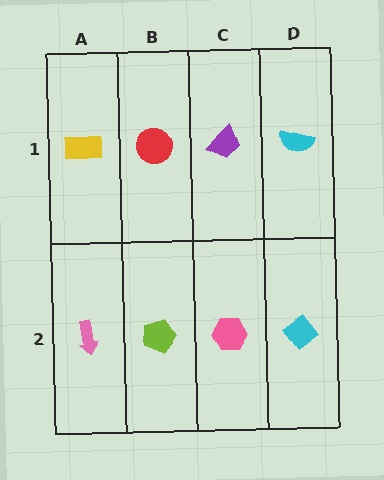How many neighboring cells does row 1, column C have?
3.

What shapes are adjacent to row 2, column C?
A purple trapezoid (row 1, column C), a lime pentagon (row 2, column B), a cyan diamond (row 2, column D).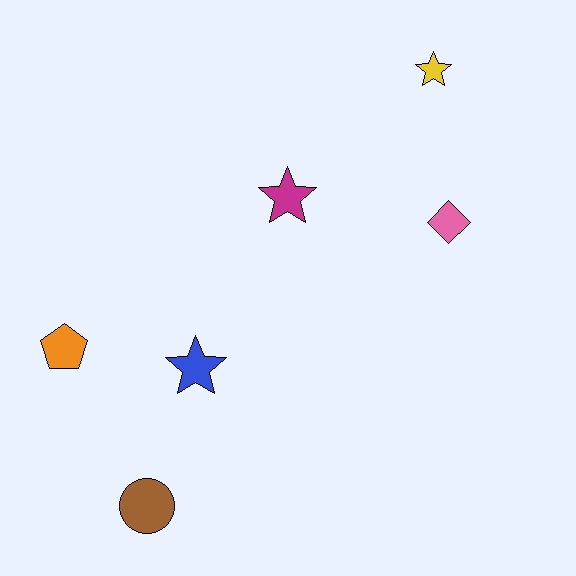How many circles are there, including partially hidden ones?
There is 1 circle.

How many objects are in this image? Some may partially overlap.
There are 6 objects.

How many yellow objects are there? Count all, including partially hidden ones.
There is 1 yellow object.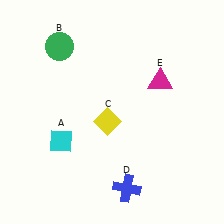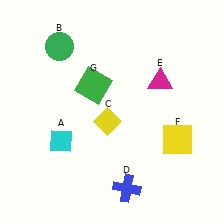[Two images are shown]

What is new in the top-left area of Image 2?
A green square (G) was added in the top-left area of Image 2.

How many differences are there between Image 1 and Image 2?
There are 2 differences between the two images.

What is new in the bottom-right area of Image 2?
A yellow square (F) was added in the bottom-right area of Image 2.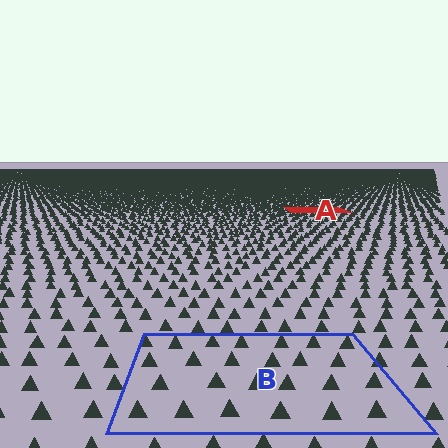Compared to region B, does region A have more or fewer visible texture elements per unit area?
Region A has more texture elements per unit area — they are packed more densely because it is farther away.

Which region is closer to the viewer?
Region B is closer. The texture elements there are larger and more spread out.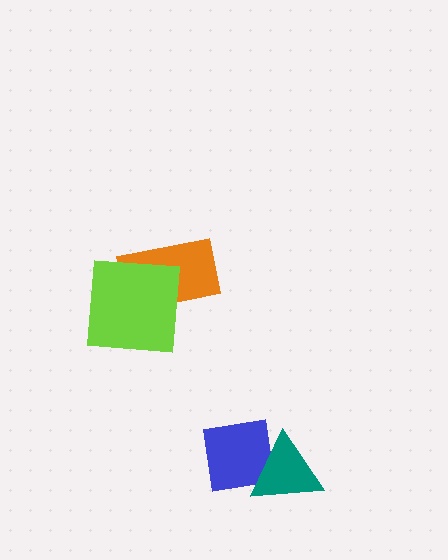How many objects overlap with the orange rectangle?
1 object overlaps with the orange rectangle.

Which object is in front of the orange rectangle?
The lime square is in front of the orange rectangle.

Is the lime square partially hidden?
No, no other shape covers it.